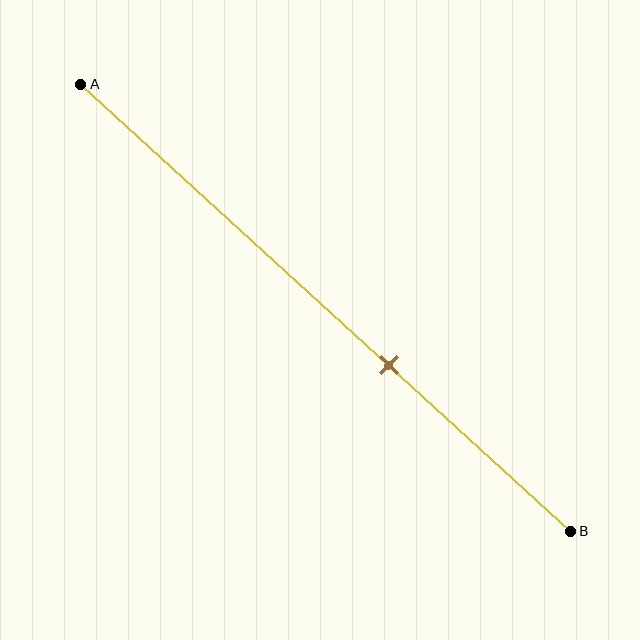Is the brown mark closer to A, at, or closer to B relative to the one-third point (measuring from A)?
The brown mark is closer to point B than the one-third point of segment AB.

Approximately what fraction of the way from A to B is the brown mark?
The brown mark is approximately 65% of the way from A to B.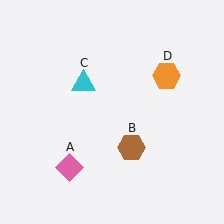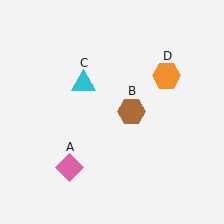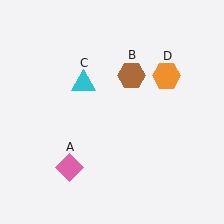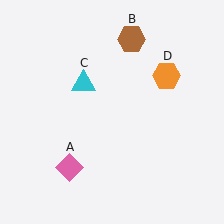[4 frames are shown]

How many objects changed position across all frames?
1 object changed position: brown hexagon (object B).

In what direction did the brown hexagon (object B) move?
The brown hexagon (object B) moved up.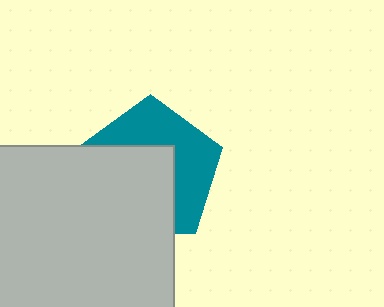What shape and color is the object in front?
The object in front is a light gray square.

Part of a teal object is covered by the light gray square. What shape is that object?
It is a pentagon.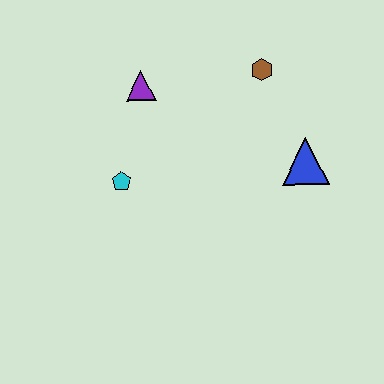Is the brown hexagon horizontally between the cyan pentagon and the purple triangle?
No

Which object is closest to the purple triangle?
The cyan pentagon is closest to the purple triangle.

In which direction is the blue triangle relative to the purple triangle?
The blue triangle is to the right of the purple triangle.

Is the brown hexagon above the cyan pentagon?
Yes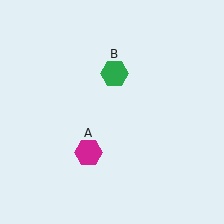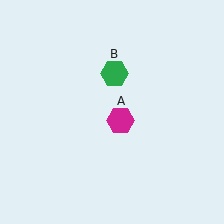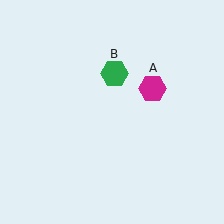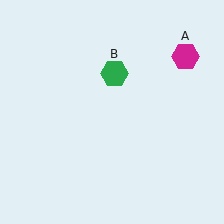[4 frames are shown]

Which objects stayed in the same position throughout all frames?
Green hexagon (object B) remained stationary.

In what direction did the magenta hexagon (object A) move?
The magenta hexagon (object A) moved up and to the right.